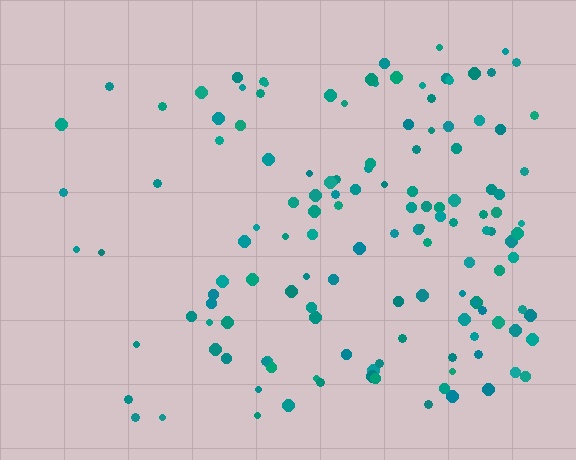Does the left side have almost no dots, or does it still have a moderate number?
Still a moderate number, just noticeably fewer than the right.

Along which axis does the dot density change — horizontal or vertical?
Horizontal.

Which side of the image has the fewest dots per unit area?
The left.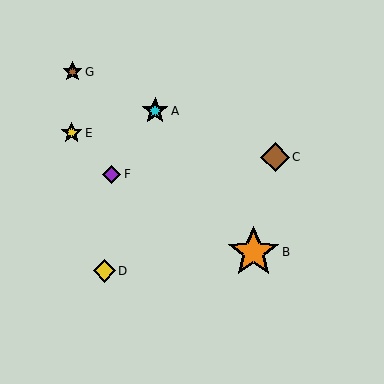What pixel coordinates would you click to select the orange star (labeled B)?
Click at (253, 252) to select the orange star B.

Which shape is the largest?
The orange star (labeled B) is the largest.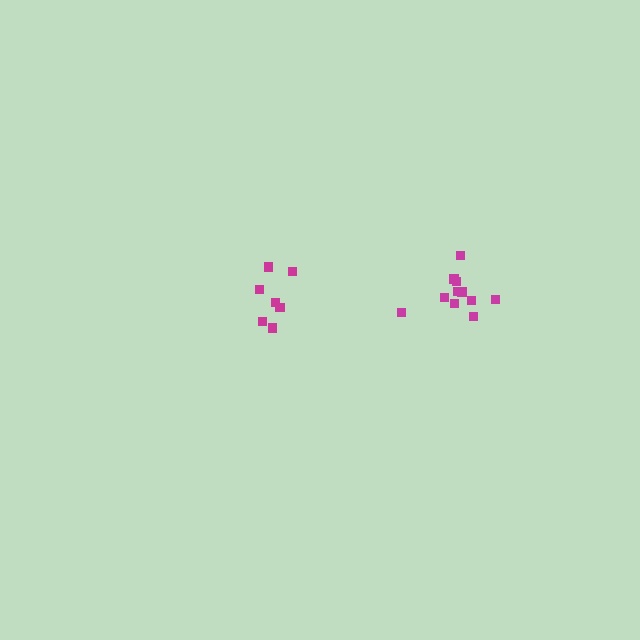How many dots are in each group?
Group 1: 7 dots, Group 2: 11 dots (18 total).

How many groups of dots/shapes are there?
There are 2 groups.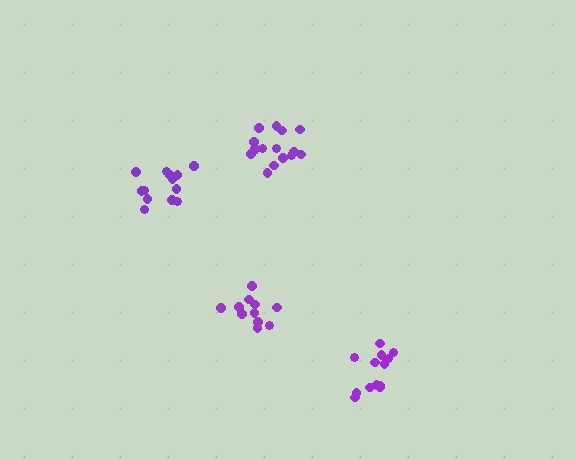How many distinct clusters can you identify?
There are 4 distinct clusters.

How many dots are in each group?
Group 1: 12 dots, Group 2: 17 dots, Group 3: 14 dots, Group 4: 13 dots (56 total).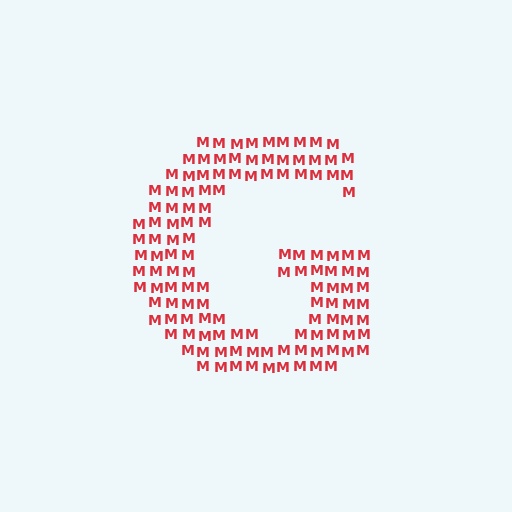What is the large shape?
The large shape is the letter G.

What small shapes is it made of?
It is made of small letter M's.